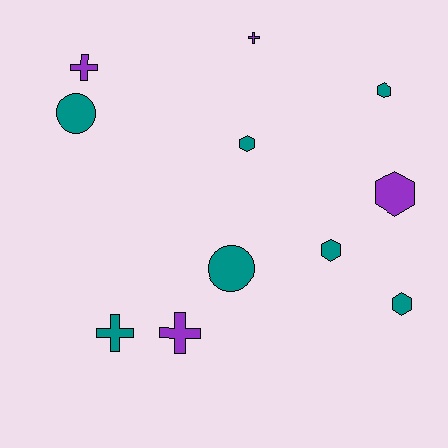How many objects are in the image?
There are 11 objects.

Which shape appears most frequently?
Hexagon, with 5 objects.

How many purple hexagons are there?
There is 1 purple hexagon.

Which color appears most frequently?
Teal, with 7 objects.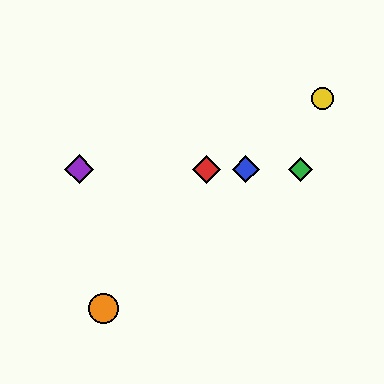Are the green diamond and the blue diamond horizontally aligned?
Yes, both are at y≈169.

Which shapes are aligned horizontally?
The red diamond, the blue diamond, the green diamond, the purple diamond are aligned horizontally.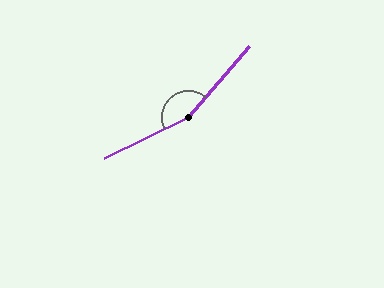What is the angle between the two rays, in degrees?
Approximately 157 degrees.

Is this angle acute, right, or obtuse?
It is obtuse.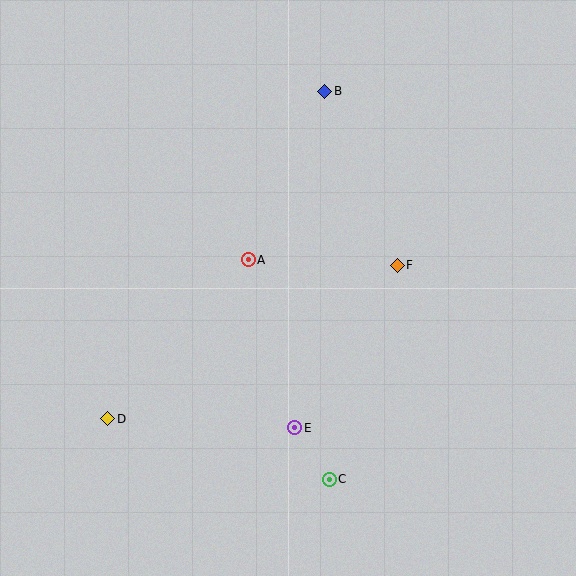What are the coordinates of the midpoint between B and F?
The midpoint between B and F is at (361, 178).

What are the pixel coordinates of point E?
Point E is at (294, 428).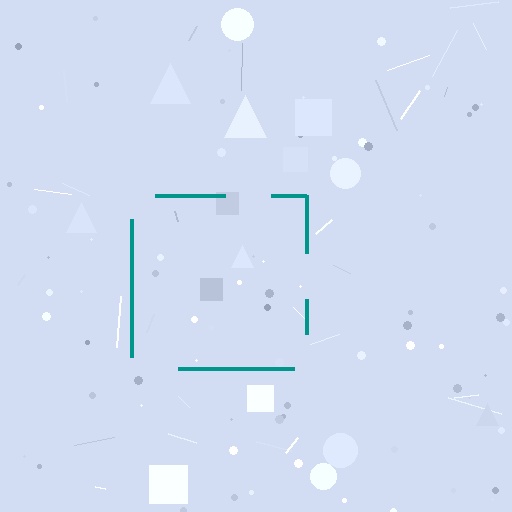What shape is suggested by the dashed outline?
The dashed outline suggests a square.